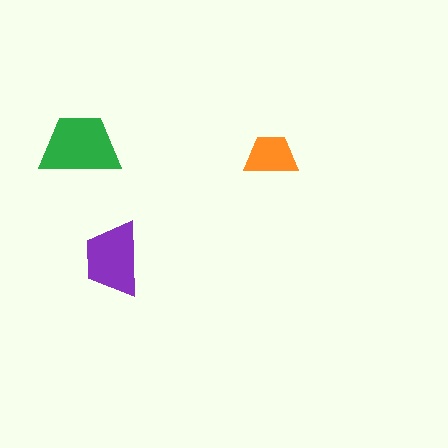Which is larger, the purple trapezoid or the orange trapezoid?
The purple one.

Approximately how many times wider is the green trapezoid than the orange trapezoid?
About 1.5 times wider.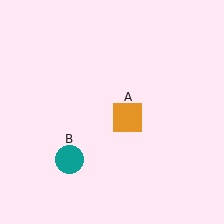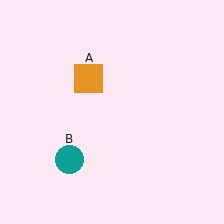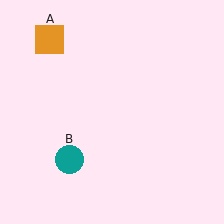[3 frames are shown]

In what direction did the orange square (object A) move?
The orange square (object A) moved up and to the left.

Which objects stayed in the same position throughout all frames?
Teal circle (object B) remained stationary.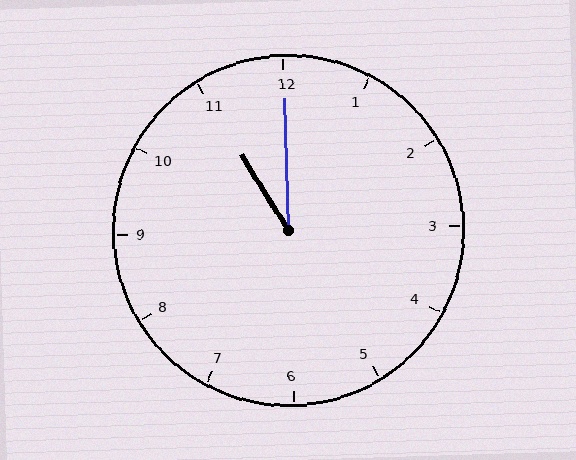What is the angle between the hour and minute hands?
Approximately 30 degrees.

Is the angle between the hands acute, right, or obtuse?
It is acute.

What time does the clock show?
11:00.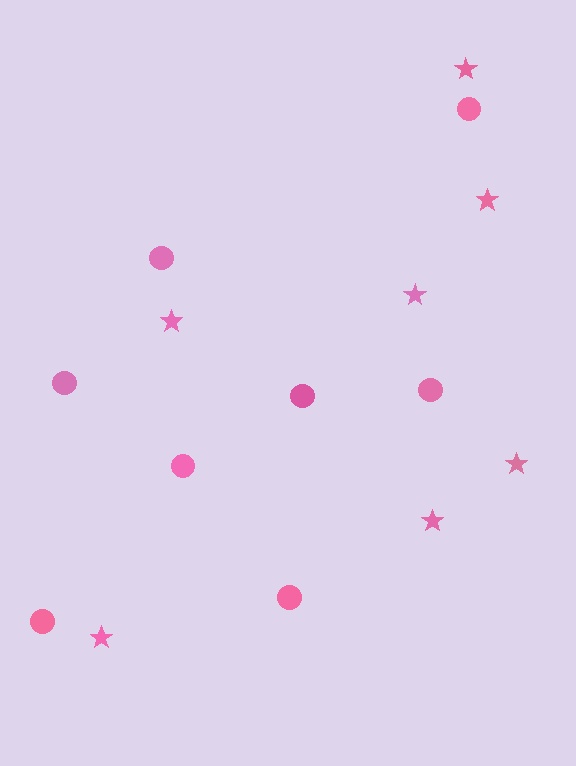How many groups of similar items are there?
There are 2 groups: one group of stars (7) and one group of circles (8).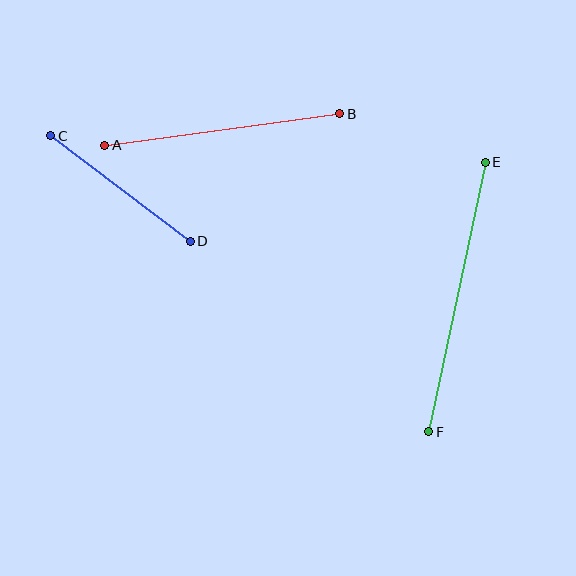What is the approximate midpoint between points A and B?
The midpoint is at approximately (222, 129) pixels.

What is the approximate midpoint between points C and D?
The midpoint is at approximately (120, 188) pixels.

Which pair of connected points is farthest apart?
Points E and F are farthest apart.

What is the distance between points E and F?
The distance is approximately 275 pixels.